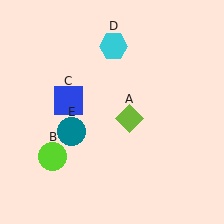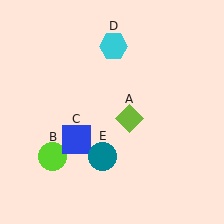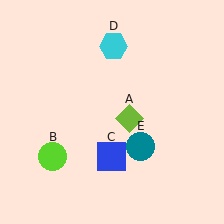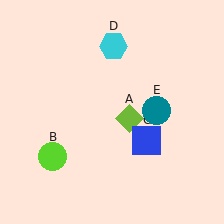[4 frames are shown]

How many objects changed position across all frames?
2 objects changed position: blue square (object C), teal circle (object E).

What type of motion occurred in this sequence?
The blue square (object C), teal circle (object E) rotated counterclockwise around the center of the scene.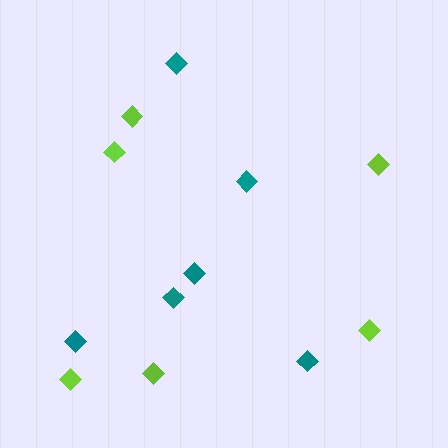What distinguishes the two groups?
There are 2 groups: one group of teal diamonds (6) and one group of lime diamonds (6).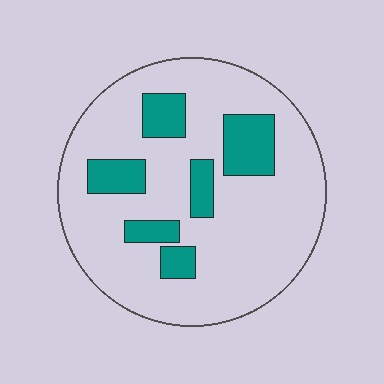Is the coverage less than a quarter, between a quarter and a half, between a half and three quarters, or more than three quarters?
Less than a quarter.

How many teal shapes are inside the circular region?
6.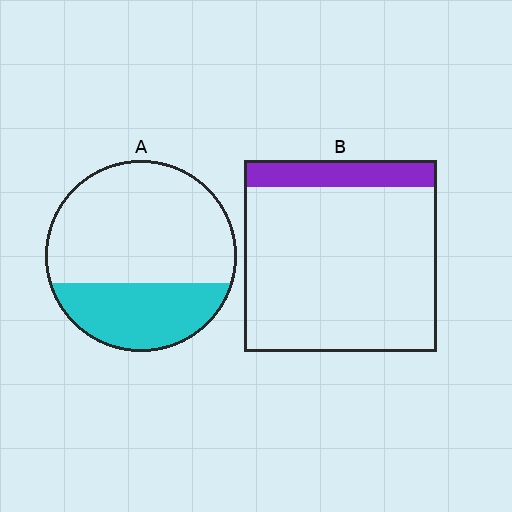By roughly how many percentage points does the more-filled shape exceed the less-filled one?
By roughly 20 percentage points (A over B).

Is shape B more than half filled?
No.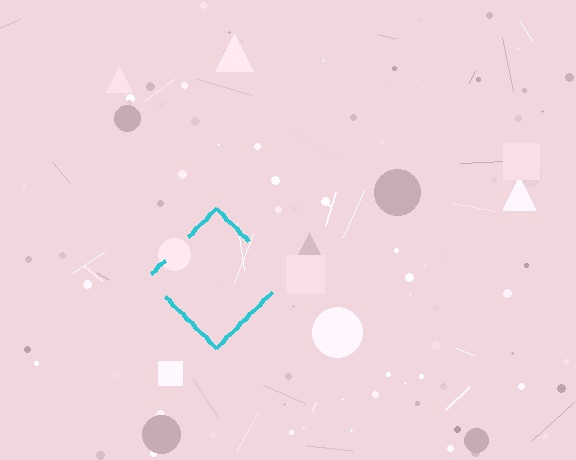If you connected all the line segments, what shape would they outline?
They would outline a diamond.